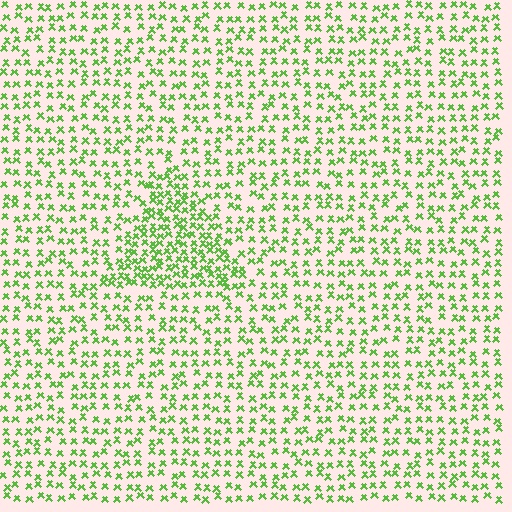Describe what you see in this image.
The image contains small lime elements arranged at two different densities. A triangle-shaped region is visible where the elements are more densely packed than the surrounding area.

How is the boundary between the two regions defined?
The boundary is defined by a change in element density (approximately 1.8x ratio). All elements are the same color, size, and shape.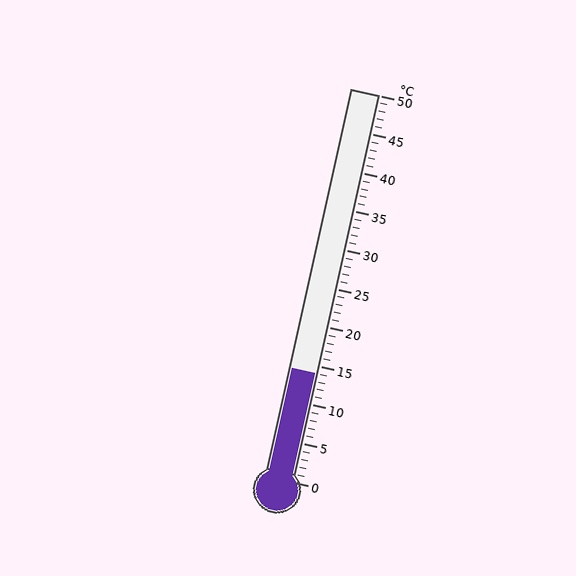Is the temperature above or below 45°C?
The temperature is below 45°C.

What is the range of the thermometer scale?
The thermometer scale ranges from 0°C to 50°C.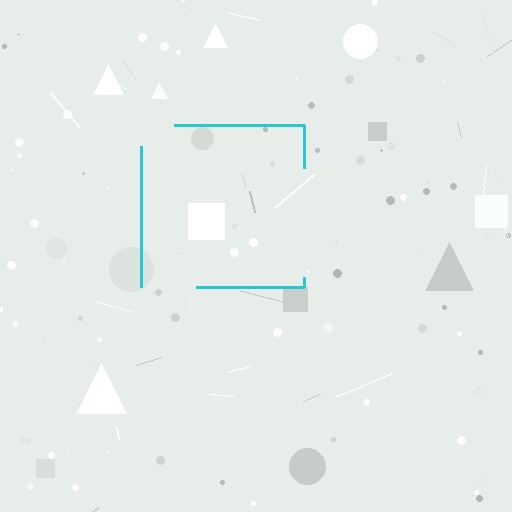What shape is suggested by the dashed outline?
The dashed outline suggests a square.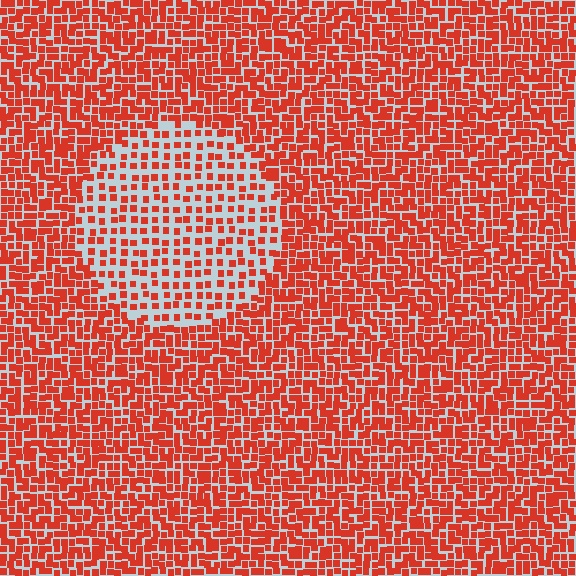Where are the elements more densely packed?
The elements are more densely packed outside the circle boundary.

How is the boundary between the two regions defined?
The boundary is defined by a change in element density (approximately 2.0x ratio). All elements are the same color, size, and shape.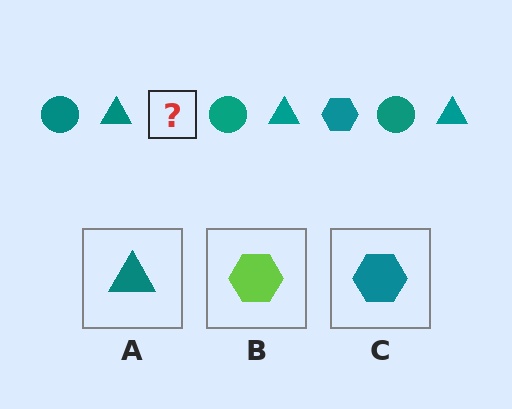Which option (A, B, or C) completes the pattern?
C.